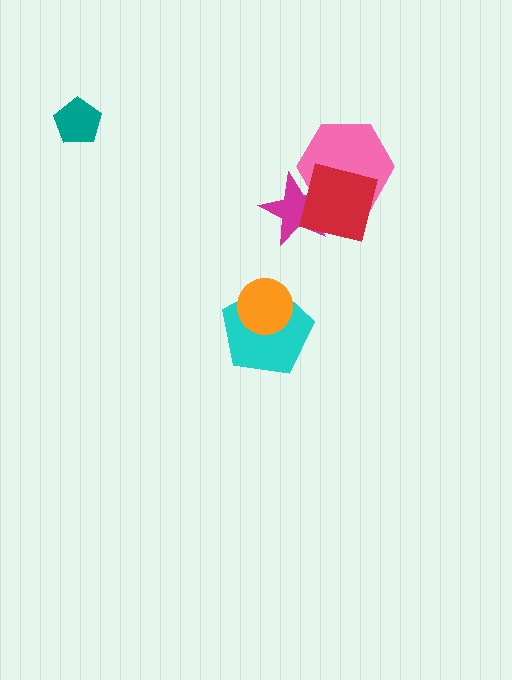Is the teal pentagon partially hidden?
No, no other shape covers it.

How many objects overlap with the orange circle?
1 object overlaps with the orange circle.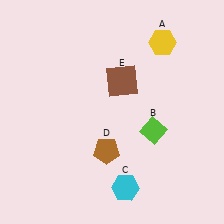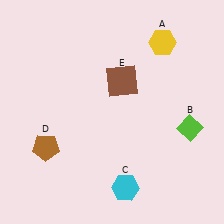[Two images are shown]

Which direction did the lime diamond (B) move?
The lime diamond (B) moved right.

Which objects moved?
The objects that moved are: the lime diamond (B), the brown pentagon (D).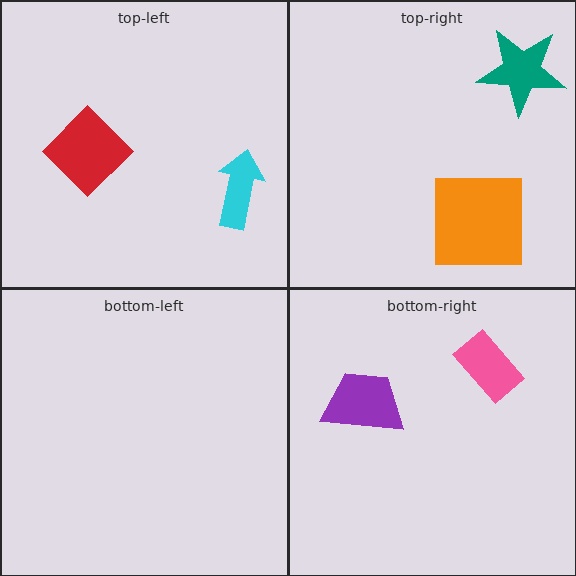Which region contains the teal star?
The top-right region.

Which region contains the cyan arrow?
The top-left region.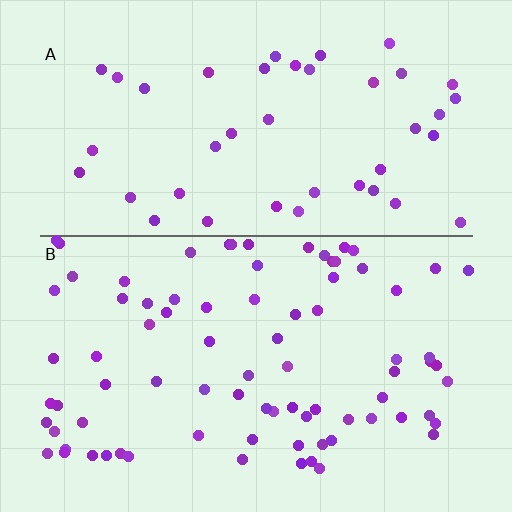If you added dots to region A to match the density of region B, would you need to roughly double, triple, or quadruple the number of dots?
Approximately double.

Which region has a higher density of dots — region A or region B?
B (the bottom).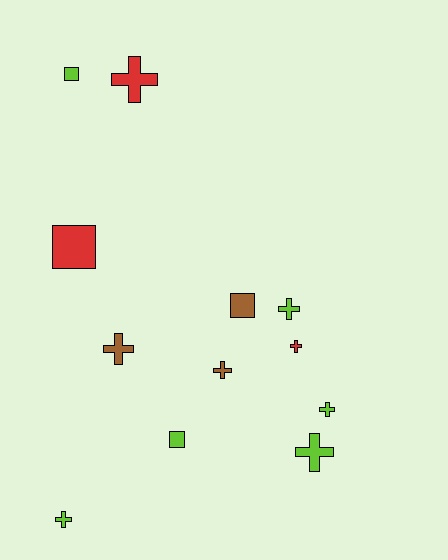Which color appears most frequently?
Lime, with 6 objects.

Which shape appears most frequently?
Cross, with 8 objects.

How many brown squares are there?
There is 1 brown square.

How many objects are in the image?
There are 12 objects.